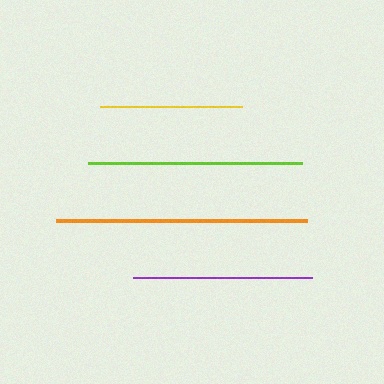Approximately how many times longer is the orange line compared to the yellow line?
The orange line is approximately 1.8 times the length of the yellow line.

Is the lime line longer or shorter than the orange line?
The orange line is longer than the lime line.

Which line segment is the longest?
The orange line is the longest at approximately 251 pixels.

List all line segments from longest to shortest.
From longest to shortest: orange, lime, purple, yellow.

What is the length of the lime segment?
The lime segment is approximately 214 pixels long.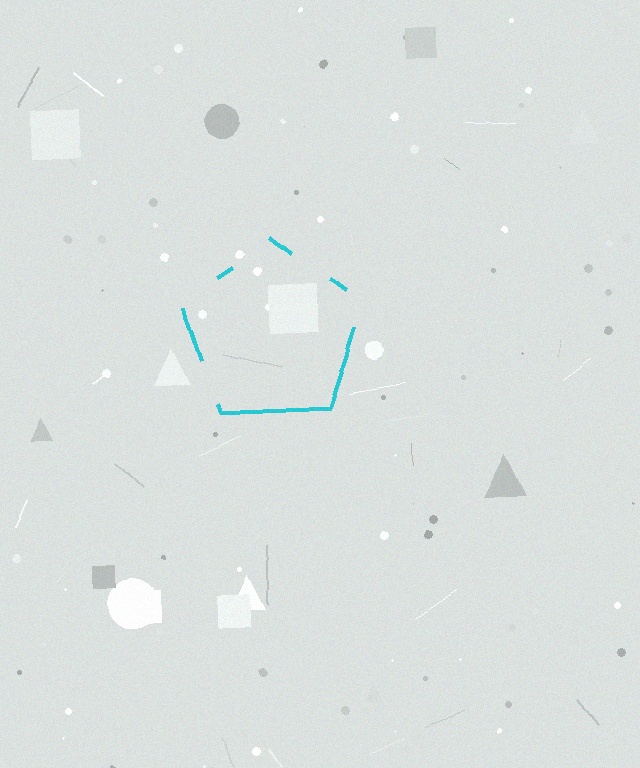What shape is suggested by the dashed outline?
The dashed outline suggests a pentagon.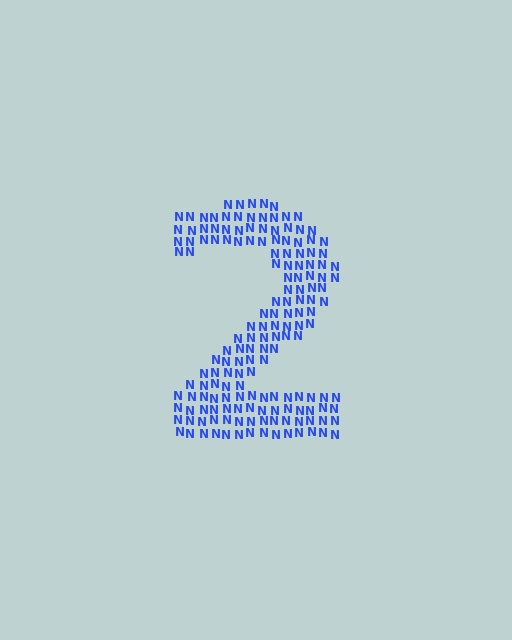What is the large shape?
The large shape is the digit 2.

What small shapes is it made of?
It is made of small letter N's.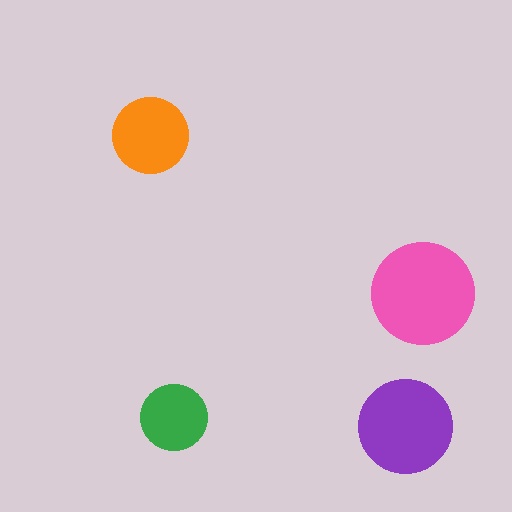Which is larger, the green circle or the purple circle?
The purple one.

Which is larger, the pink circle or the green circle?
The pink one.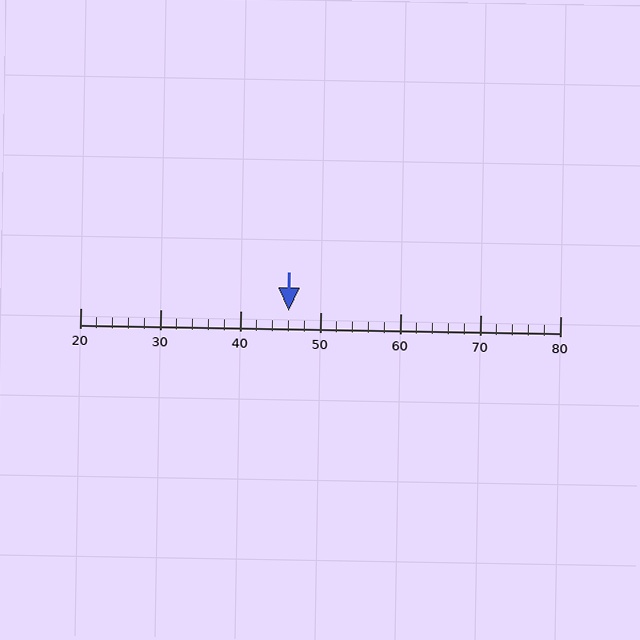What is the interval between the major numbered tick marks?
The major tick marks are spaced 10 units apart.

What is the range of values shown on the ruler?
The ruler shows values from 20 to 80.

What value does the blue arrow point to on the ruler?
The blue arrow points to approximately 46.